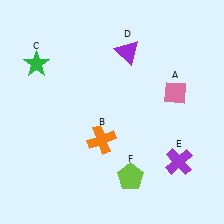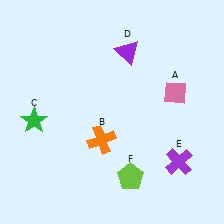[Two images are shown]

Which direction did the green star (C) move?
The green star (C) moved down.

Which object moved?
The green star (C) moved down.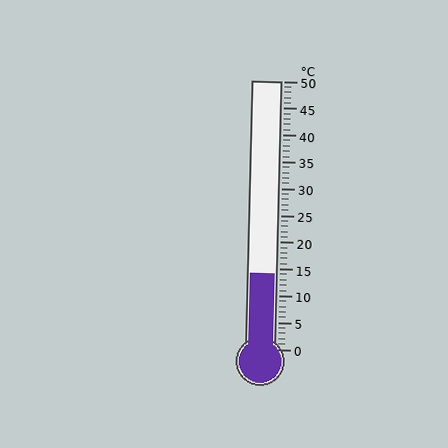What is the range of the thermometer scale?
The thermometer scale ranges from 0°C to 50°C.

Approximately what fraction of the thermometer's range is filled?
The thermometer is filled to approximately 30% of its range.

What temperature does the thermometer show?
The thermometer shows approximately 14°C.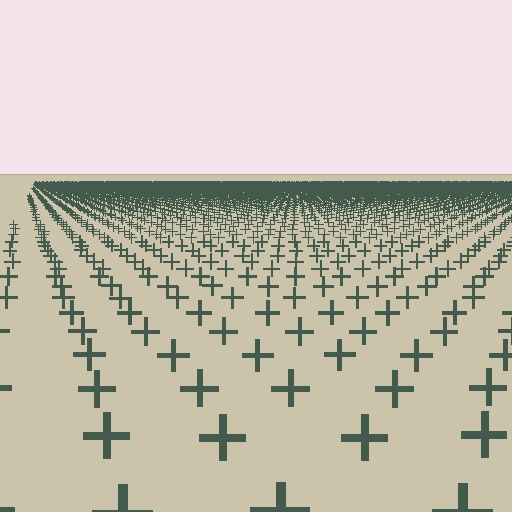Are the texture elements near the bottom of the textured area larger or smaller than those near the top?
Larger. Near the bottom, elements are closer to the viewer and appear at a bigger on-screen size.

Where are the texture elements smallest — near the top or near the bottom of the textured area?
Near the top.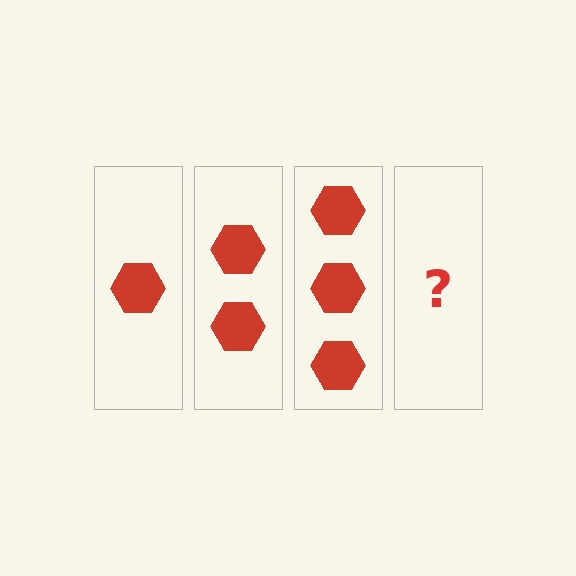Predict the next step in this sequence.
The next step is 4 hexagons.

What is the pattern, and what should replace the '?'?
The pattern is that each step adds one more hexagon. The '?' should be 4 hexagons.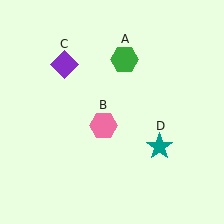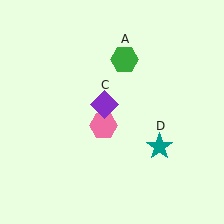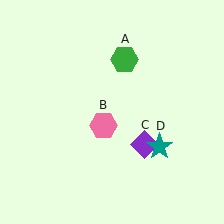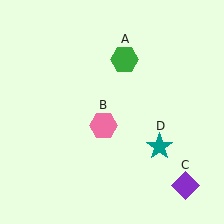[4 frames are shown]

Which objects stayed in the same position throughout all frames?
Green hexagon (object A) and pink hexagon (object B) and teal star (object D) remained stationary.